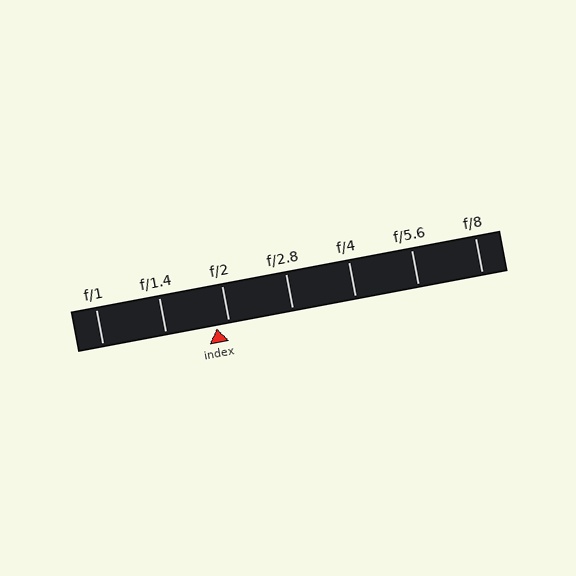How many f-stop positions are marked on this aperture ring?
There are 7 f-stop positions marked.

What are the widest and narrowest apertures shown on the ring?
The widest aperture shown is f/1 and the narrowest is f/8.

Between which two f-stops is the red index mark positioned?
The index mark is between f/1.4 and f/2.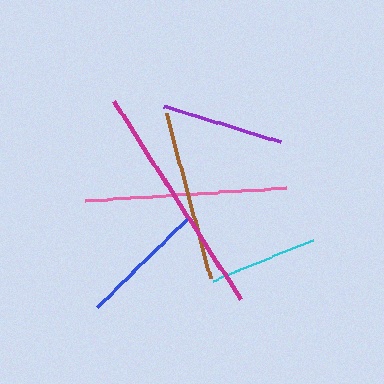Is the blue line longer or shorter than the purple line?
The blue line is longer than the purple line.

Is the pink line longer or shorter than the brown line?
The pink line is longer than the brown line.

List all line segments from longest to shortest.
From longest to shortest: magenta, pink, brown, blue, purple, cyan.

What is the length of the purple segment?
The purple segment is approximately 122 pixels long.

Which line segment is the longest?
The magenta line is the longest at approximately 235 pixels.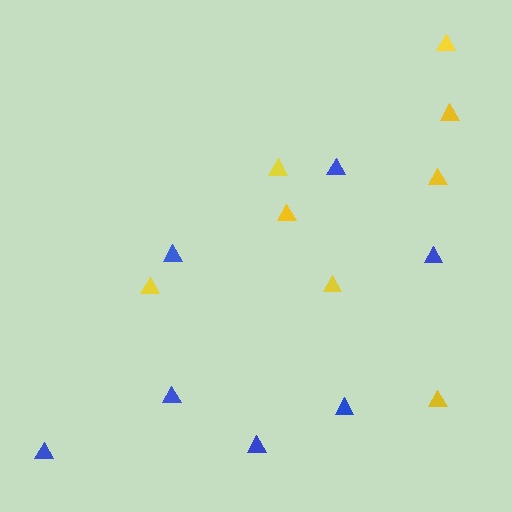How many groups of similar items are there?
There are 2 groups: one group of yellow triangles (8) and one group of blue triangles (7).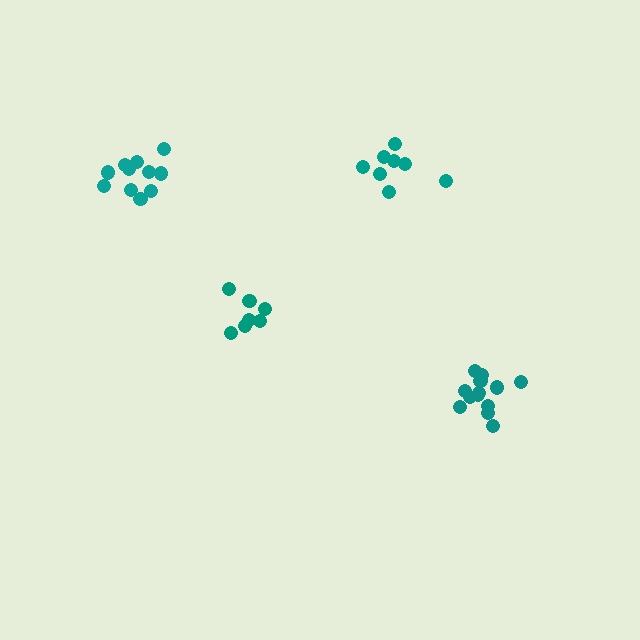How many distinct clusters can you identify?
There are 4 distinct clusters.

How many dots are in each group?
Group 1: 7 dots, Group 2: 13 dots, Group 3: 8 dots, Group 4: 11 dots (39 total).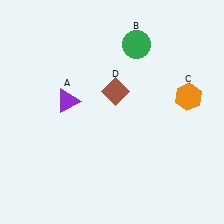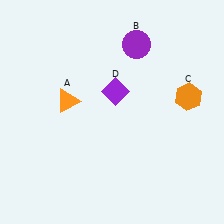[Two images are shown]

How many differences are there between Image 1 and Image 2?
There are 3 differences between the two images.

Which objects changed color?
A changed from purple to orange. B changed from green to purple. D changed from brown to purple.